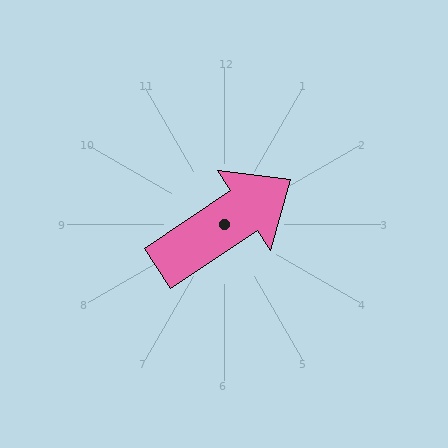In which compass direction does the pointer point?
Northeast.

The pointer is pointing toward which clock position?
Roughly 2 o'clock.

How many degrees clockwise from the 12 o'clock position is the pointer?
Approximately 56 degrees.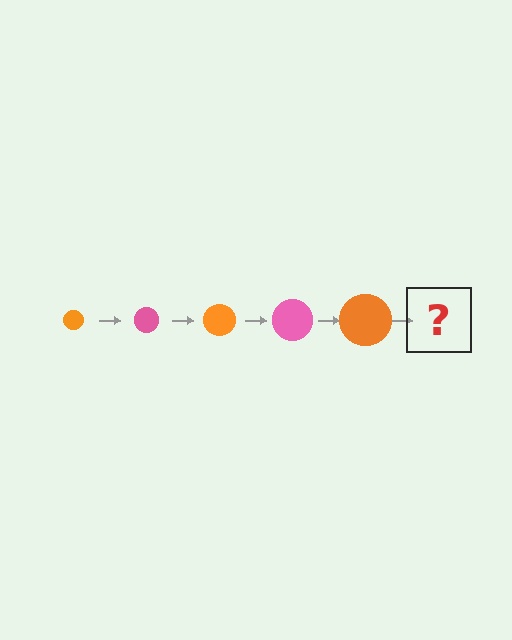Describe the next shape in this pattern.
It should be a pink circle, larger than the previous one.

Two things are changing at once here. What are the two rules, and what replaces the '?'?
The two rules are that the circle grows larger each step and the color cycles through orange and pink. The '?' should be a pink circle, larger than the previous one.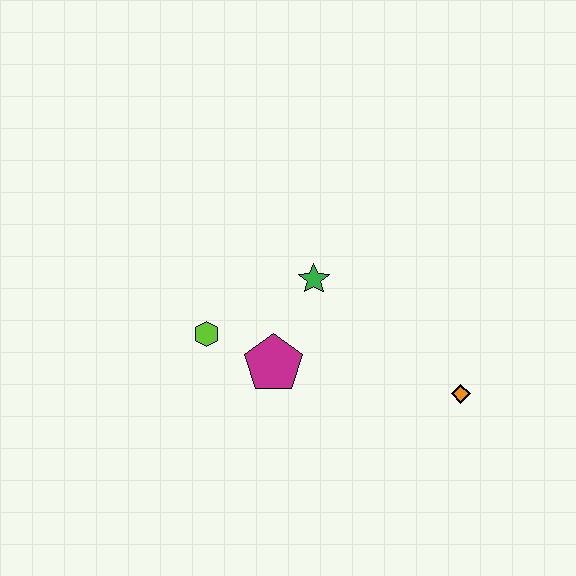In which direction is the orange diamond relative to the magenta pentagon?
The orange diamond is to the right of the magenta pentagon.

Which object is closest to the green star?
The magenta pentagon is closest to the green star.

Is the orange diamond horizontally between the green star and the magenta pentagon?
No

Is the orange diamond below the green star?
Yes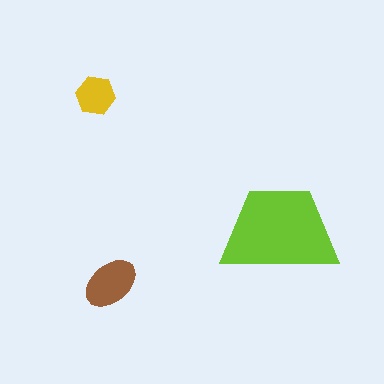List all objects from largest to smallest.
The lime trapezoid, the brown ellipse, the yellow hexagon.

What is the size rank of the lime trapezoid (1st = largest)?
1st.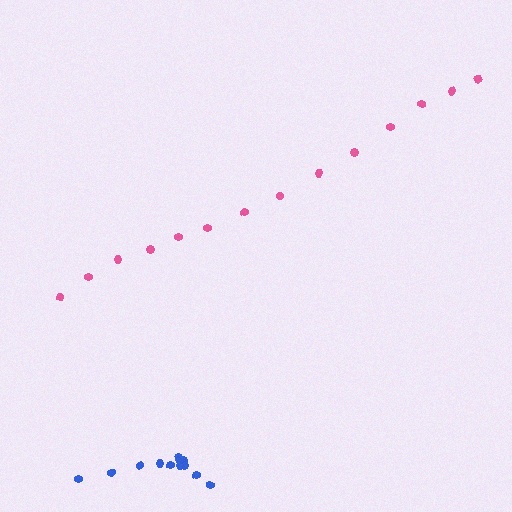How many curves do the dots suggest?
There are 2 distinct paths.